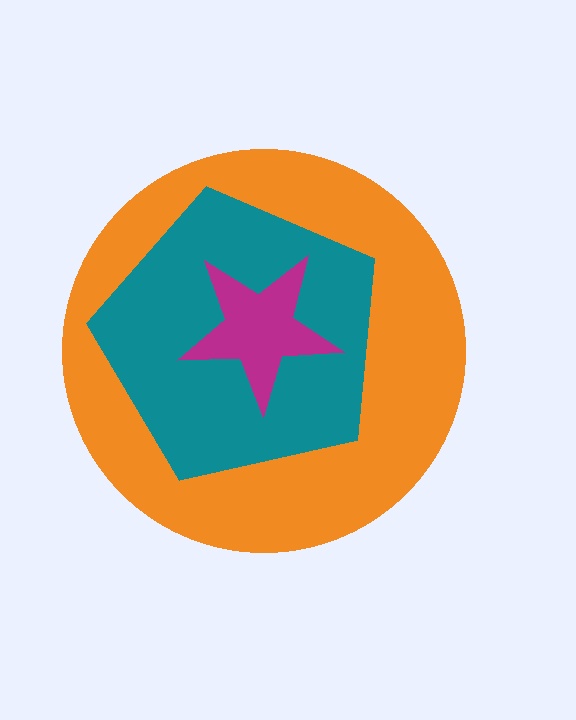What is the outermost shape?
The orange circle.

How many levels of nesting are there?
3.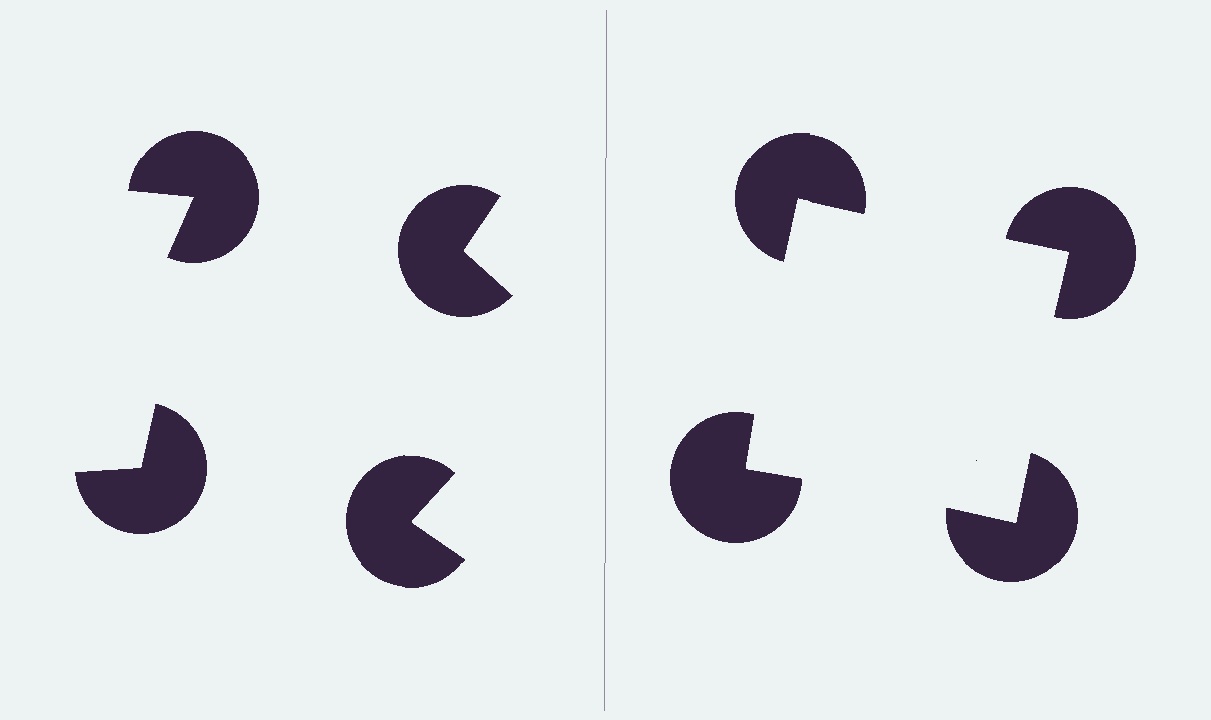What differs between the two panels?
The pac-man discs are positioned identically on both sides; only the wedge orientations differ. On the right they align to a square; on the left they are misaligned.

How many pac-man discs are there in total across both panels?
8 — 4 on each side.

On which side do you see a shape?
An illusory square appears on the right side. On the left side the wedge cuts are rotated, so no coherent shape forms.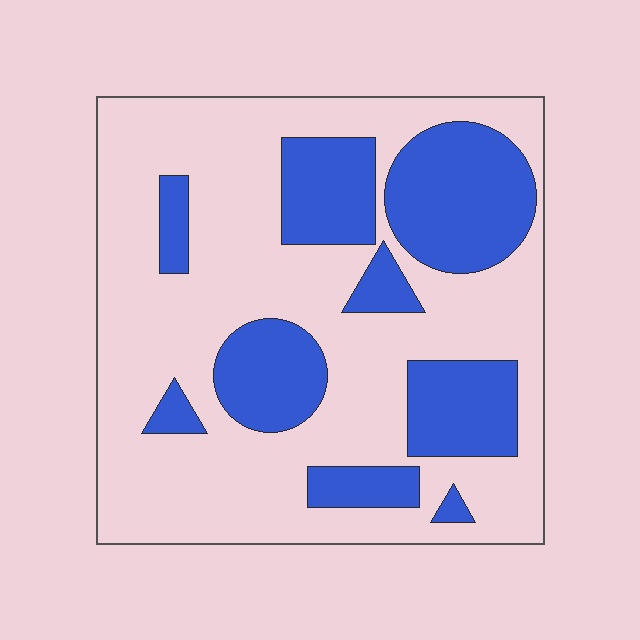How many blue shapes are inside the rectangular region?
9.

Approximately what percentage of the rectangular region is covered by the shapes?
Approximately 30%.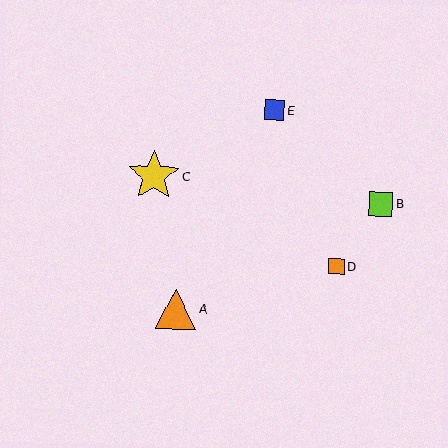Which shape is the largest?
The yellow star (labeled C) is the largest.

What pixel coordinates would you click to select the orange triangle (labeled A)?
Click at (176, 309) to select the orange triangle A.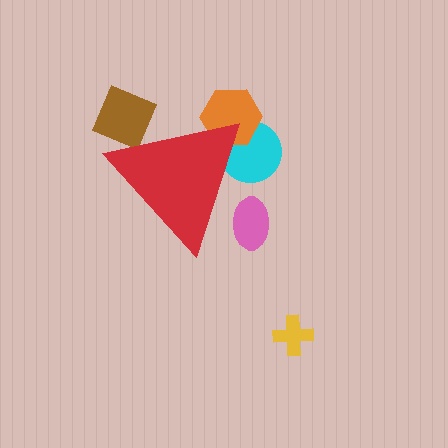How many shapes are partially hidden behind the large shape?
4 shapes are partially hidden.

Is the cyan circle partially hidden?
Yes, the cyan circle is partially hidden behind the red triangle.